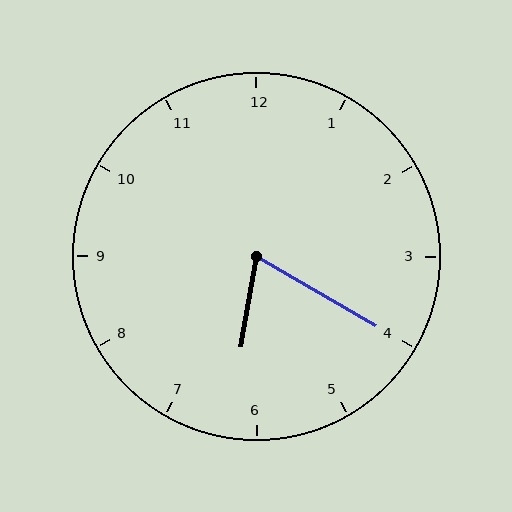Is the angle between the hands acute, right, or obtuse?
It is acute.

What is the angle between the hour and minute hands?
Approximately 70 degrees.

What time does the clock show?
6:20.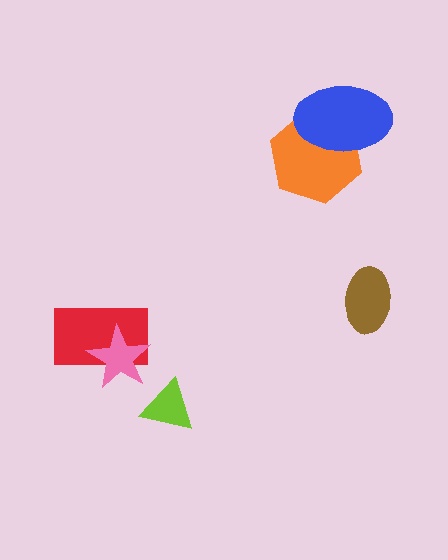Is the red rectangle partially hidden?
Yes, it is partially covered by another shape.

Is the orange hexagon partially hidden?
Yes, it is partially covered by another shape.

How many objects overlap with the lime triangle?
0 objects overlap with the lime triangle.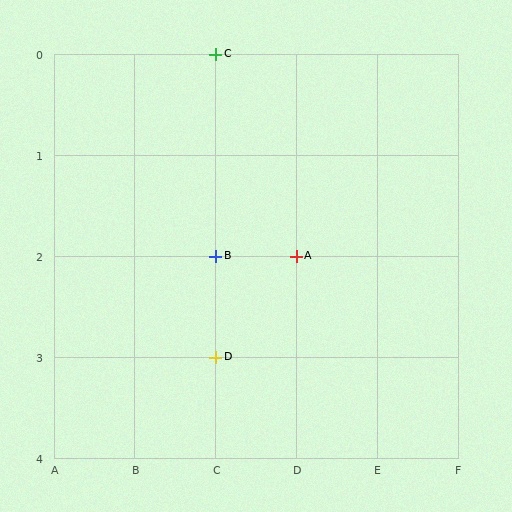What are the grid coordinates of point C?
Point C is at grid coordinates (C, 0).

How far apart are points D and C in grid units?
Points D and C are 3 rows apart.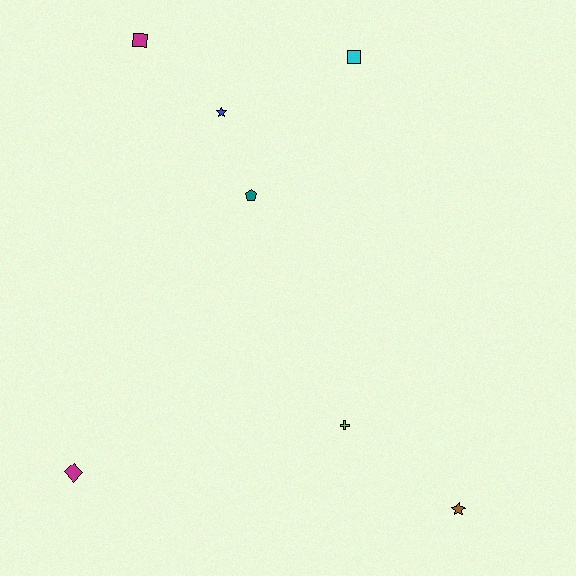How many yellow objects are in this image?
There are no yellow objects.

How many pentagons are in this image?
There is 1 pentagon.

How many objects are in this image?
There are 7 objects.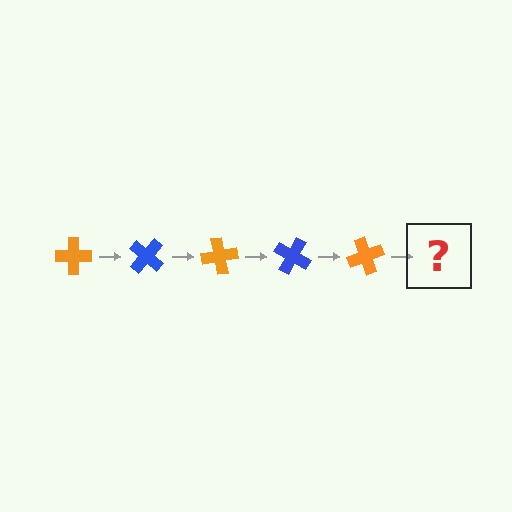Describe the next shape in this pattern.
It should be a blue cross, rotated 200 degrees from the start.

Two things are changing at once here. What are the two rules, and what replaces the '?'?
The two rules are that it rotates 40 degrees each step and the color cycles through orange and blue. The '?' should be a blue cross, rotated 200 degrees from the start.